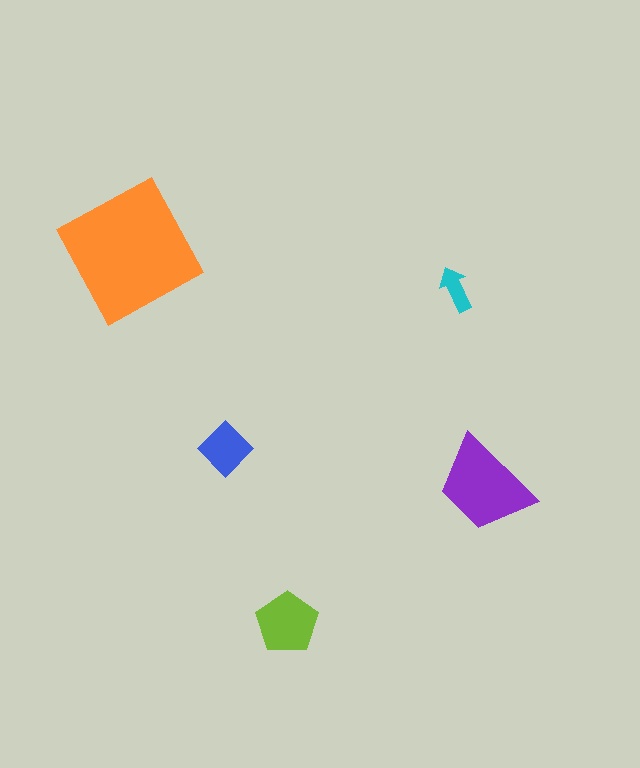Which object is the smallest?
The cyan arrow.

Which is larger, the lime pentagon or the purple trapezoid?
The purple trapezoid.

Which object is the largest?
The orange square.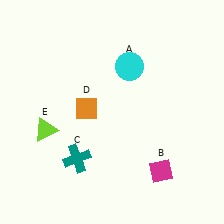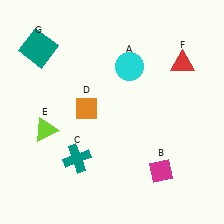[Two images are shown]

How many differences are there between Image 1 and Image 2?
There are 2 differences between the two images.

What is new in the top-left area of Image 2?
A teal square (G) was added in the top-left area of Image 2.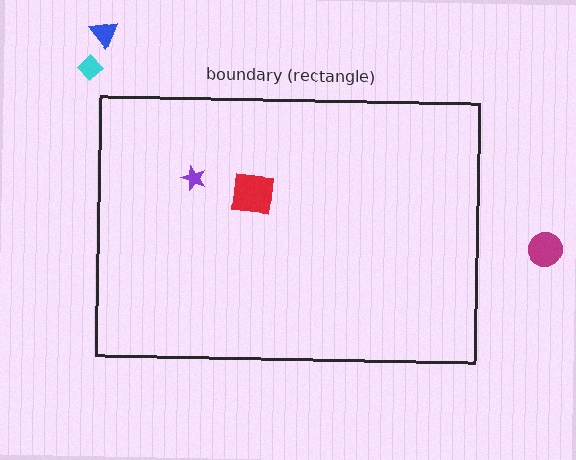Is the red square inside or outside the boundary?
Inside.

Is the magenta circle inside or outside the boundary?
Outside.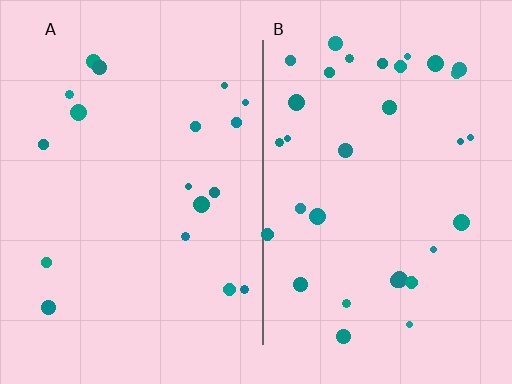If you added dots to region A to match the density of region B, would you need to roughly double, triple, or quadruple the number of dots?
Approximately double.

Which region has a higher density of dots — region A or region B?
B (the right).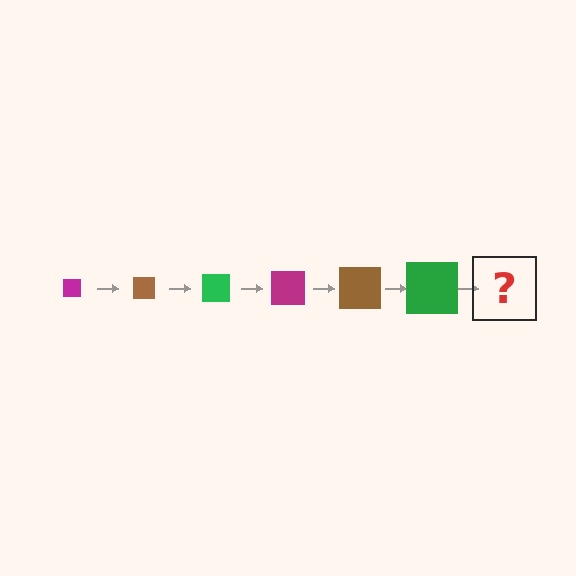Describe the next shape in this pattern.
It should be a magenta square, larger than the previous one.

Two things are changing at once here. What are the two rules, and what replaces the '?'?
The two rules are that the square grows larger each step and the color cycles through magenta, brown, and green. The '?' should be a magenta square, larger than the previous one.